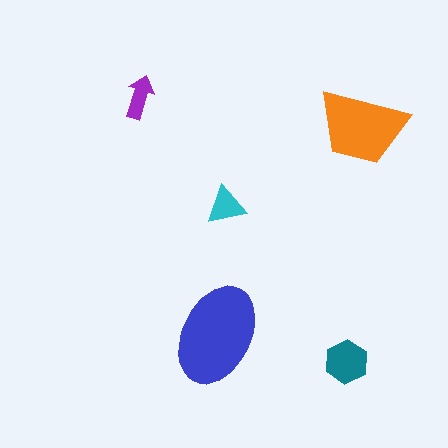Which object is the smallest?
The purple arrow.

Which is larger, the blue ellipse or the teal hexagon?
The blue ellipse.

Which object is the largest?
The blue ellipse.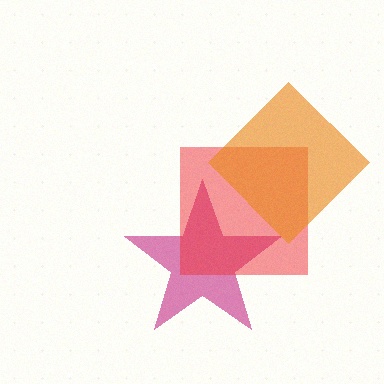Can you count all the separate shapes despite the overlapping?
Yes, there are 3 separate shapes.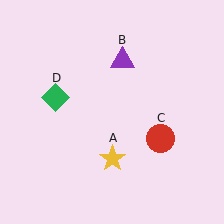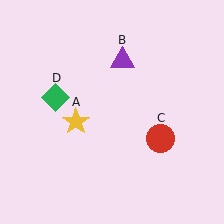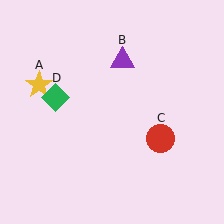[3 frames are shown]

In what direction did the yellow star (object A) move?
The yellow star (object A) moved up and to the left.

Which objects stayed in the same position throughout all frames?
Purple triangle (object B) and red circle (object C) and green diamond (object D) remained stationary.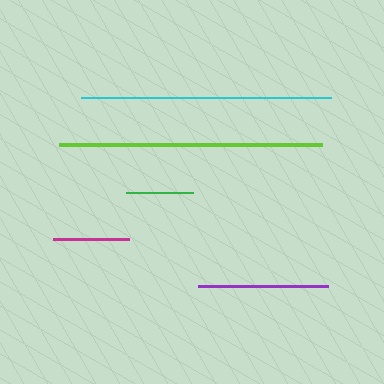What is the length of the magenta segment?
The magenta segment is approximately 76 pixels long.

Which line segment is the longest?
The lime line is the longest at approximately 263 pixels.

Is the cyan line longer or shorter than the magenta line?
The cyan line is longer than the magenta line.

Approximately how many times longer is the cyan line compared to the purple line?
The cyan line is approximately 1.9 times the length of the purple line.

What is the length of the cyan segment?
The cyan segment is approximately 250 pixels long.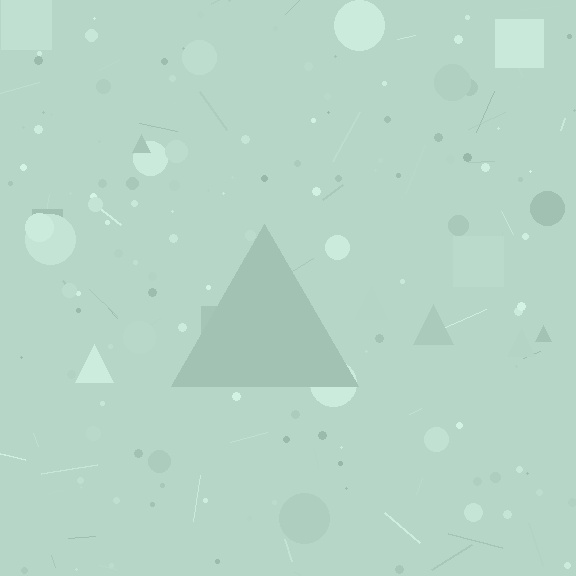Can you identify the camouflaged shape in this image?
The camouflaged shape is a triangle.